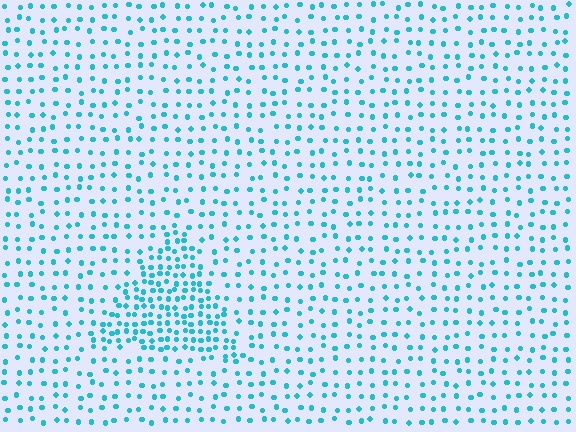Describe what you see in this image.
The image contains small cyan elements arranged at two different densities. A triangle-shaped region is visible where the elements are more densely packed than the surrounding area.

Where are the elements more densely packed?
The elements are more densely packed inside the triangle boundary.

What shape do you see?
I see a triangle.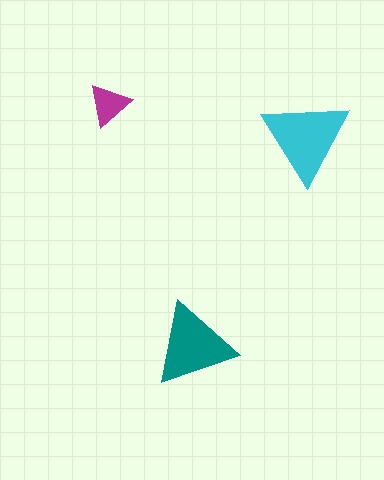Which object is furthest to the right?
The cyan triangle is rightmost.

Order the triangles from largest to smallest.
the cyan one, the teal one, the magenta one.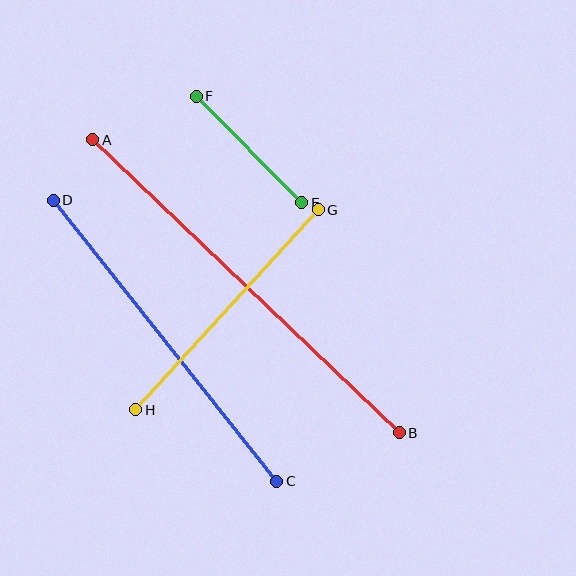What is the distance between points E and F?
The distance is approximately 150 pixels.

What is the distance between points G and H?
The distance is approximately 271 pixels.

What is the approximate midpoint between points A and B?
The midpoint is at approximately (246, 286) pixels.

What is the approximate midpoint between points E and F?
The midpoint is at approximately (249, 149) pixels.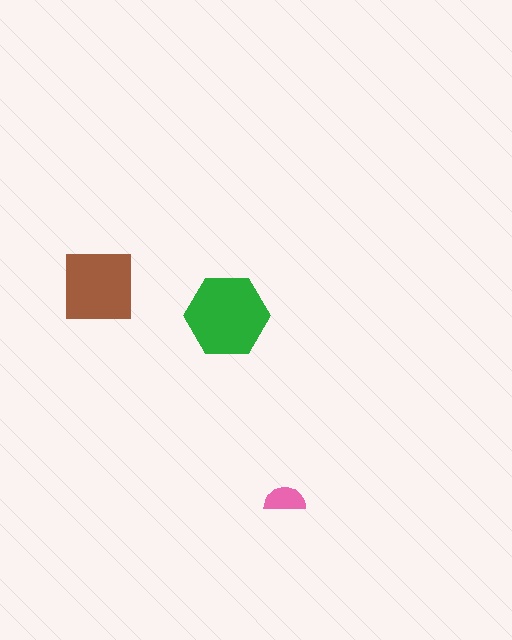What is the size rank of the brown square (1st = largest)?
2nd.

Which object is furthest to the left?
The brown square is leftmost.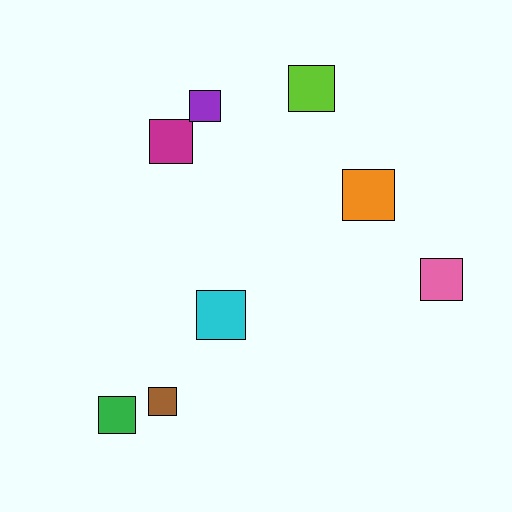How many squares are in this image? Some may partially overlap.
There are 8 squares.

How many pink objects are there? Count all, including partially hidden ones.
There is 1 pink object.